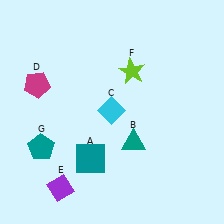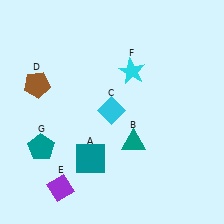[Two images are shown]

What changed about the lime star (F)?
In Image 1, F is lime. In Image 2, it changed to cyan.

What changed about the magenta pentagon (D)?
In Image 1, D is magenta. In Image 2, it changed to brown.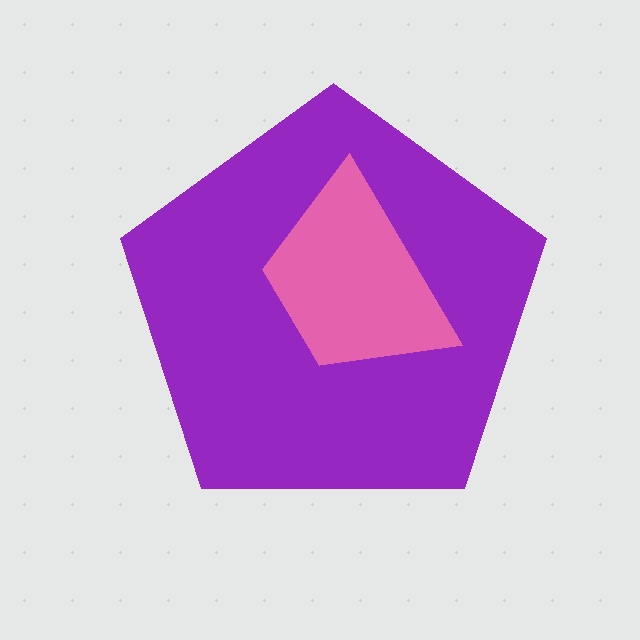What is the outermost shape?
The purple pentagon.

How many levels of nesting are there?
2.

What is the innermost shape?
The pink trapezoid.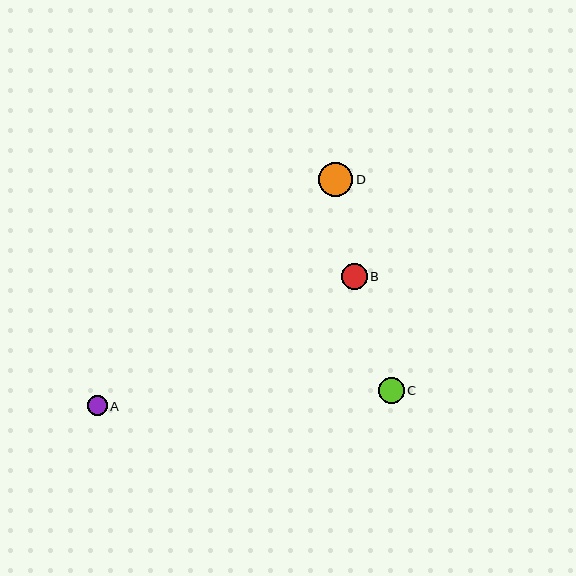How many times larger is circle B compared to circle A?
Circle B is approximately 1.3 times the size of circle A.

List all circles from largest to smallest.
From largest to smallest: D, C, B, A.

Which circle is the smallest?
Circle A is the smallest with a size of approximately 20 pixels.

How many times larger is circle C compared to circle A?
Circle C is approximately 1.3 times the size of circle A.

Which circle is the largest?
Circle D is the largest with a size of approximately 34 pixels.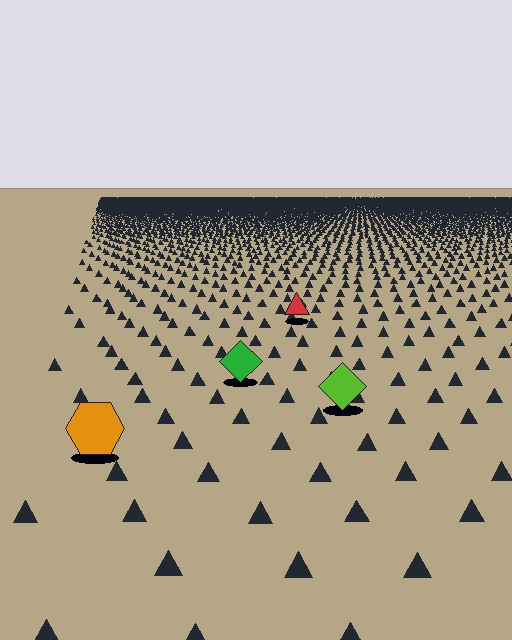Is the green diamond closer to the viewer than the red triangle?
Yes. The green diamond is closer — you can tell from the texture gradient: the ground texture is coarser near it.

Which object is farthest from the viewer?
The red triangle is farthest from the viewer. It appears smaller and the ground texture around it is denser.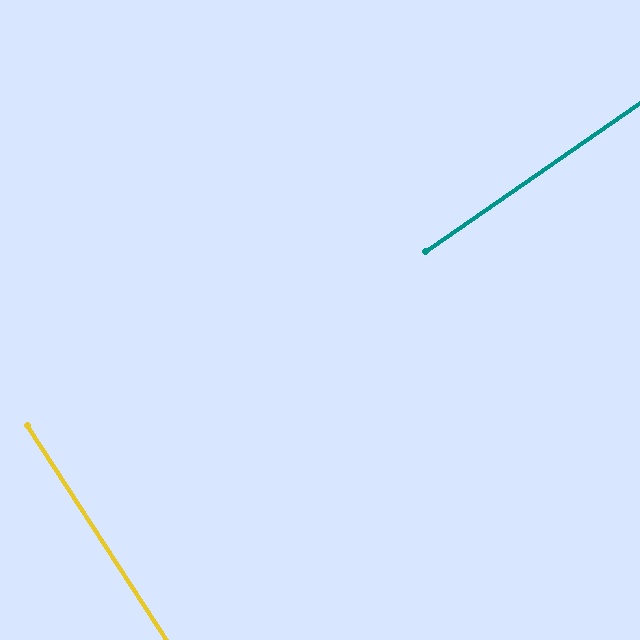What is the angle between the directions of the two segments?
Approximately 88 degrees.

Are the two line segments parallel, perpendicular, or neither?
Perpendicular — they meet at approximately 88°.